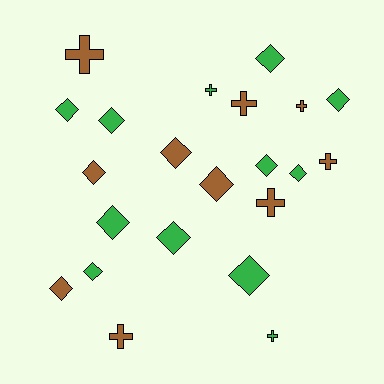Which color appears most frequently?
Green, with 12 objects.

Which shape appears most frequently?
Diamond, with 14 objects.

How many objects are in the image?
There are 22 objects.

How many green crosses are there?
There are 2 green crosses.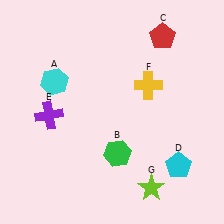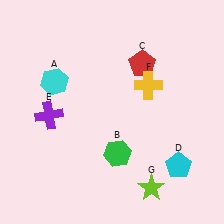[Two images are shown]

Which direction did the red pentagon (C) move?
The red pentagon (C) moved down.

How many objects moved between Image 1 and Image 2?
1 object moved between the two images.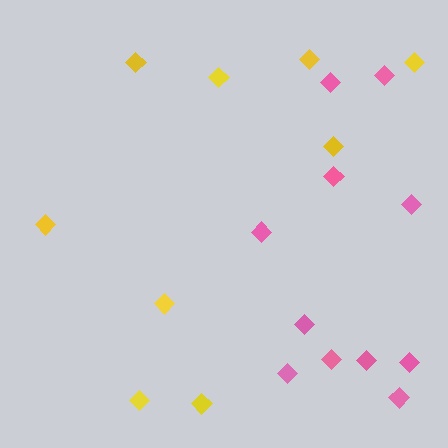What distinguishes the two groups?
There are 2 groups: one group of pink diamonds (11) and one group of yellow diamonds (9).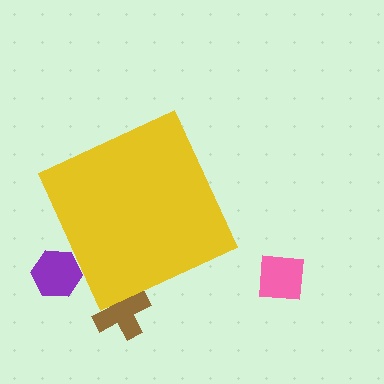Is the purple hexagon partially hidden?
Yes, the purple hexagon is partially hidden behind the yellow diamond.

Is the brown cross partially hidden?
Yes, the brown cross is partially hidden behind the yellow diamond.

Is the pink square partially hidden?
No, the pink square is fully visible.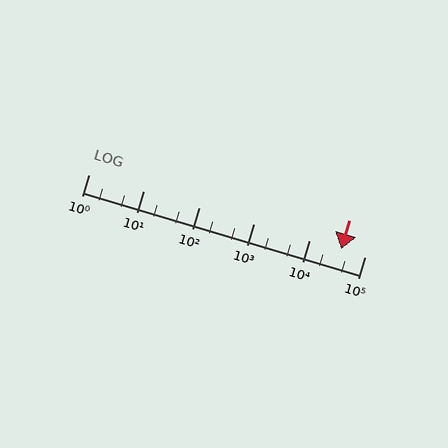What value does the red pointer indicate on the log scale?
The pointer indicates approximately 38000.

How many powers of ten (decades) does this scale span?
The scale spans 5 decades, from 1 to 100000.